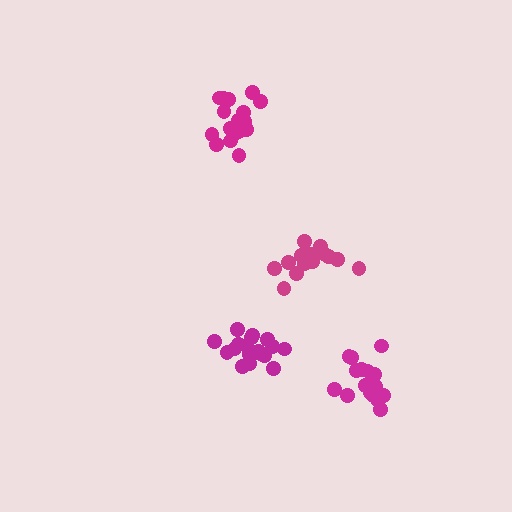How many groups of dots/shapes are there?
There are 4 groups.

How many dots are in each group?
Group 1: 15 dots, Group 2: 18 dots, Group 3: 17 dots, Group 4: 17 dots (67 total).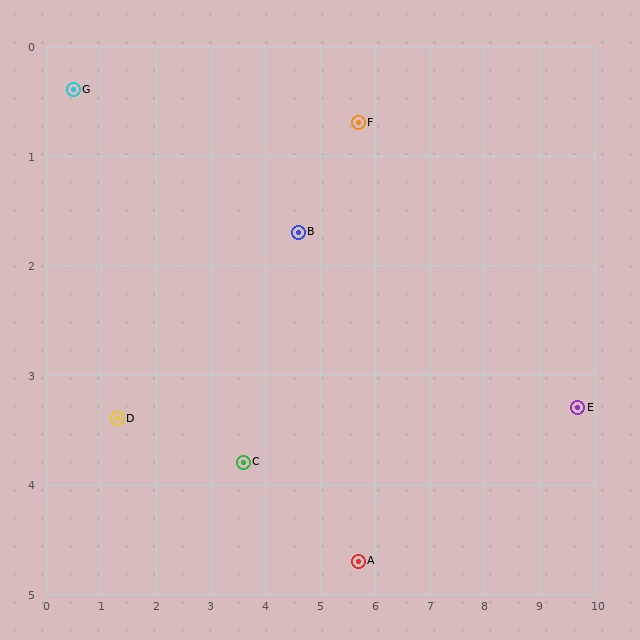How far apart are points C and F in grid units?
Points C and F are about 3.7 grid units apart.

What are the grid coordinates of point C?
Point C is at approximately (3.6, 3.8).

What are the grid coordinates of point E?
Point E is at approximately (9.7, 3.3).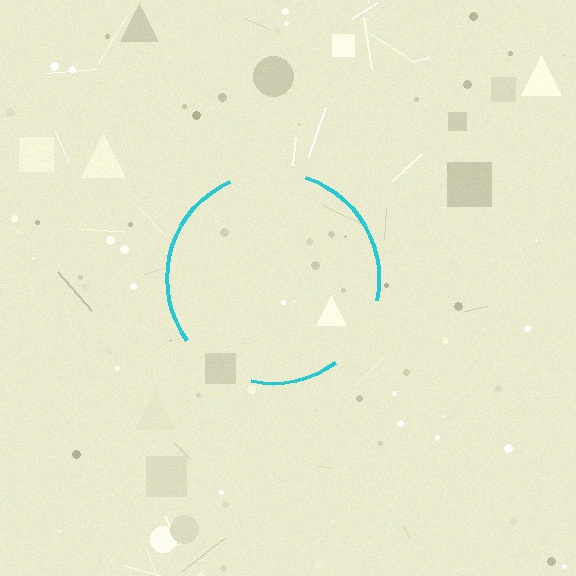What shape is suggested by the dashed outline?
The dashed outline suggests a circle.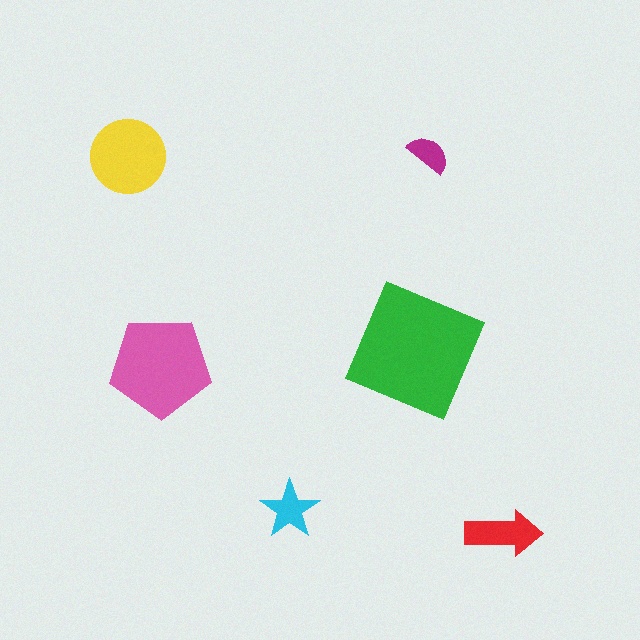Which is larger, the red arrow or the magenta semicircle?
The red arrow.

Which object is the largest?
The green square.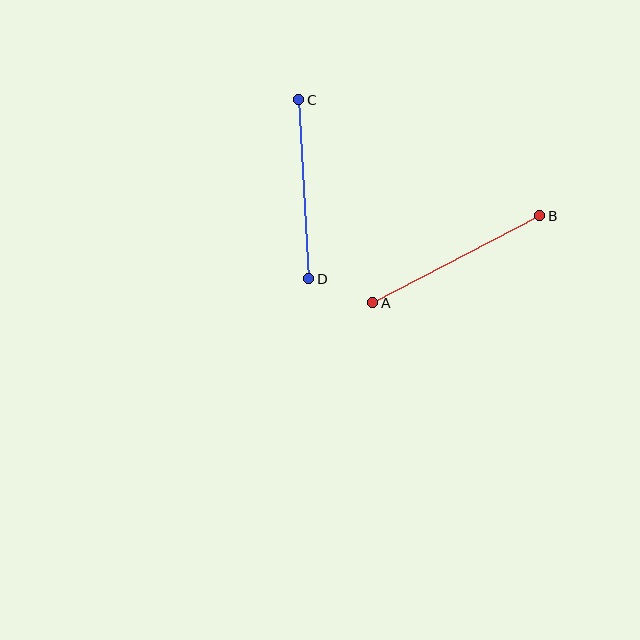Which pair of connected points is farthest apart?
Points A and B are farthest apart.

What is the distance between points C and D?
The distance is approximately 179 pixels.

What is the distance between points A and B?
The distance is approximately 188 pixels.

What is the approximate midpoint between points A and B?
The midpoint is at approximately (456, 259) pixels.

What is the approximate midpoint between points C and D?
The midpoint is at approximately (304, 189) pixels.